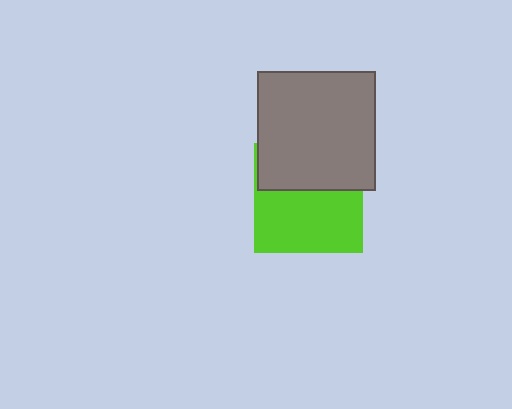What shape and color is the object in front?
The object in front is a gray rectangle.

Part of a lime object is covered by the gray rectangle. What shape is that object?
It is a square.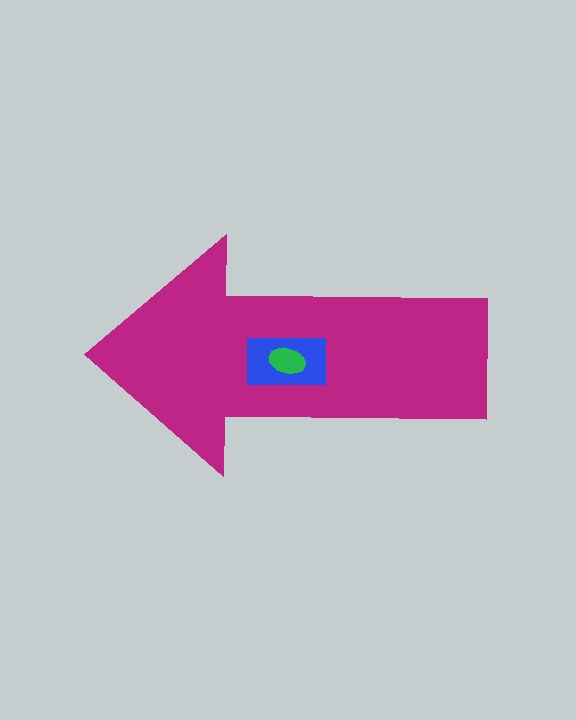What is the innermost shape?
The green ellipse.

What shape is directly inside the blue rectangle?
The green ellipse.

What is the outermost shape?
The magenta arrow.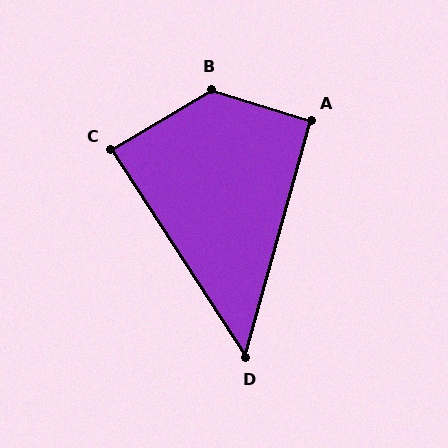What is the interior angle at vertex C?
Approximately 88 degrees (approximately right).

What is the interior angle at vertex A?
Approximately 92 degrees (approximately right).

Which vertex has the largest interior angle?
B, at approximately 132 degrees.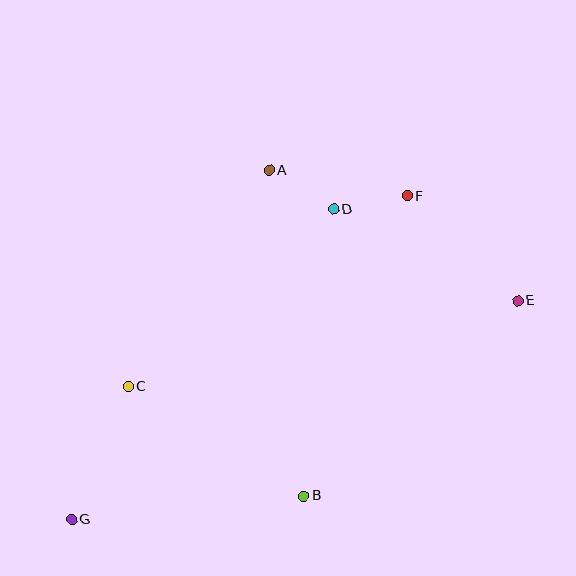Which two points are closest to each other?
Points D and F are closest to each other.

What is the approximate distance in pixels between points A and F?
The distance between A and F is approximately 140 pixels.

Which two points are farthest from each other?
Points E and G are farthest from each other.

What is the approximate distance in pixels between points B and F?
The distance between B and F is approximately 318 pixels.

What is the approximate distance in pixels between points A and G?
The distance between A and G is approximately 401 pixels.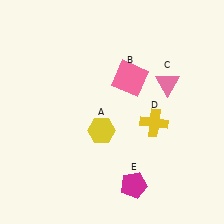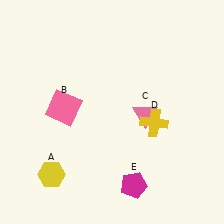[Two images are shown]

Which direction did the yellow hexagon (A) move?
The yellow hexagon (A) moved left.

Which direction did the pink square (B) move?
The pink square (B) moved left.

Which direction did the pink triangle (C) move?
The pink triangle (C) moved down.